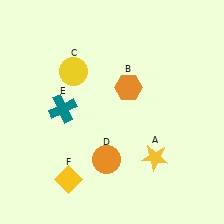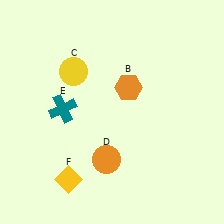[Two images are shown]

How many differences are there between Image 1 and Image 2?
There is 1 difference between the two images.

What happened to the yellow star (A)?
The yellow star (A) was removed in Image 2. It was in the bottom-right area of Image 1.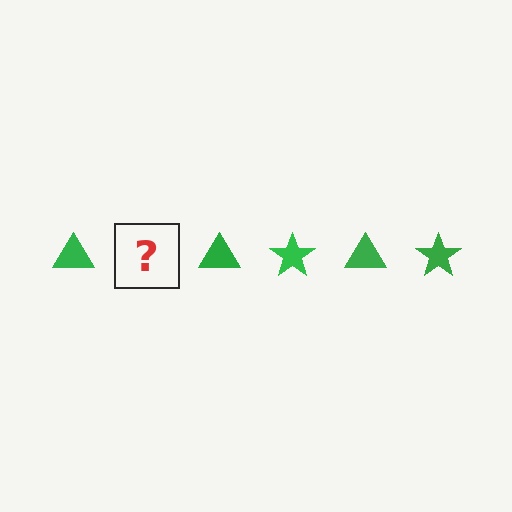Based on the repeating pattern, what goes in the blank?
The blank should be a green star.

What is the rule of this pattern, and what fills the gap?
The rule is that the pattern cycles through triangle, star shapes in green. The gap should be filled with a green star.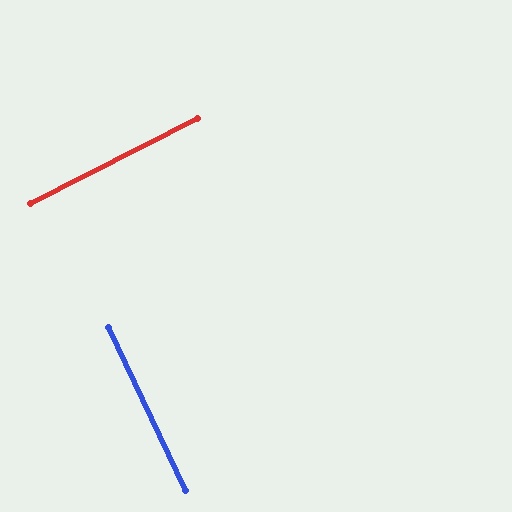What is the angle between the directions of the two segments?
Approximately 89 degrees.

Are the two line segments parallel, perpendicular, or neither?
Perpendicular — they meet at approximately 89°.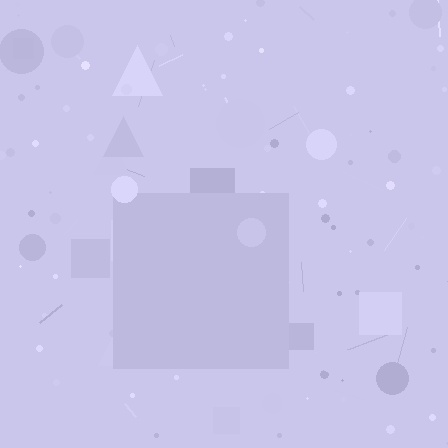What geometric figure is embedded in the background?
A square is embedded in the background.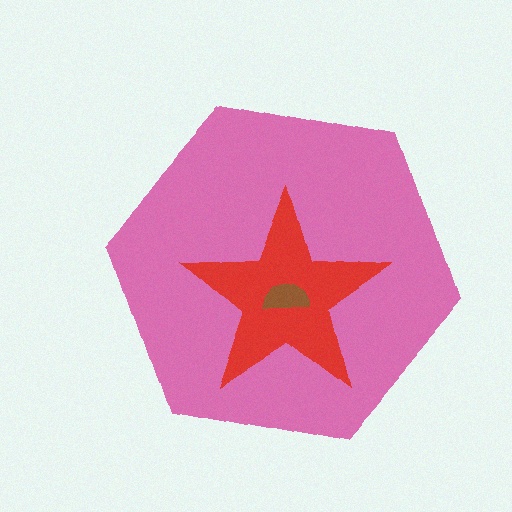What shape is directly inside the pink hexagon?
The red star.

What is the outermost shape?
The pink hexagon.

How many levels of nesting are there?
3.